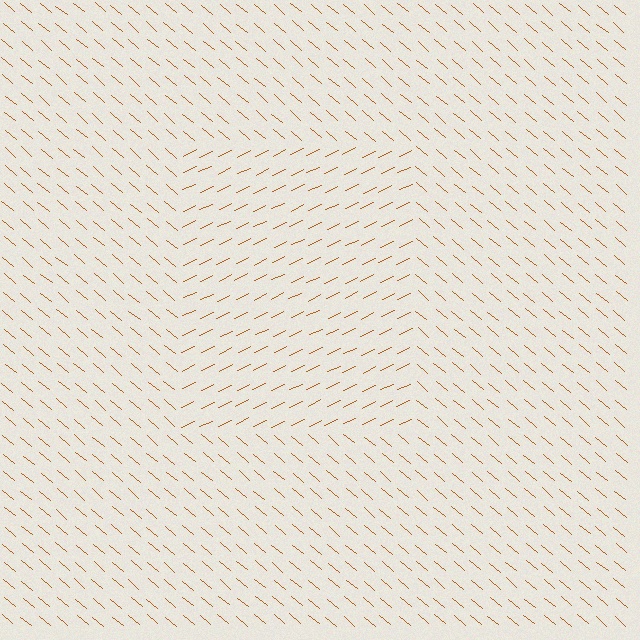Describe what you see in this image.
The image is filled with small brown line segments. A rectangle region in the image has lines oriented differently from the surrounding lines, creating a visible texture boundary.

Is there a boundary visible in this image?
Yes, there is a texture boundary formed by a change in line orientation.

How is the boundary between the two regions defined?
The boundary is defined purely by a change in line orientation (approximately 66 degrees difference). All lines are the same color and thickness.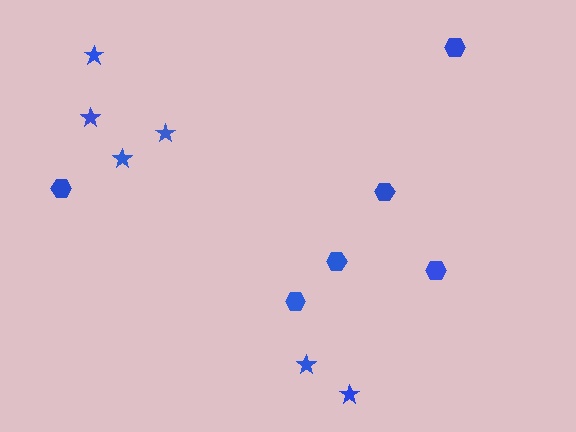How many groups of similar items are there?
There are 2 groups: one group of stars (6) and one group of hexagons (6).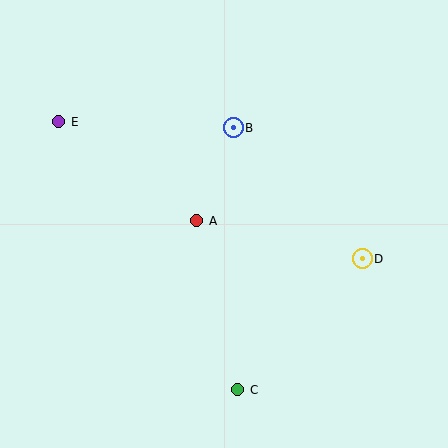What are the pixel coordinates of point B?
Point B is at (233, 128).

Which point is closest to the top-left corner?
Point E is closest to the top-left corner.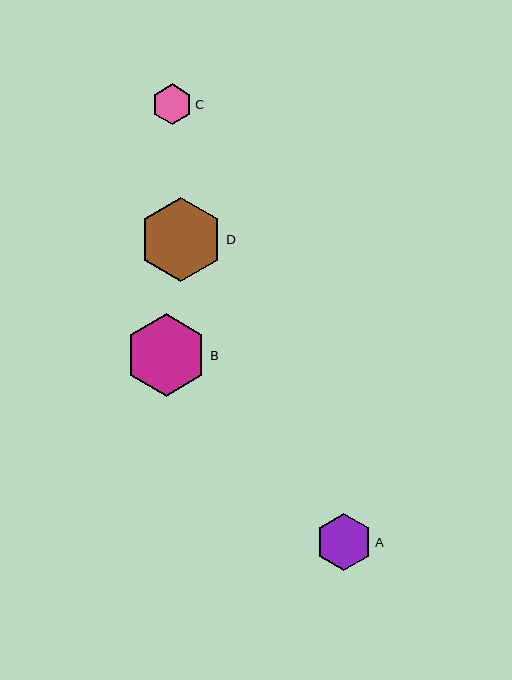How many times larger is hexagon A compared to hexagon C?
Hexagon A is approximately 1.4 times the size of hexagon C.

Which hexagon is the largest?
Hexagon D is the largest with a size of approximately 84 pixels.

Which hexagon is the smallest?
Hexagon C is the smallest with a size of approximately 41 pixels.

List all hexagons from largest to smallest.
From largest to smallest: D, B, A, C.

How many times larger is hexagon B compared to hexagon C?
Hexagon B is approximately 2.0 times the size of hexagon C.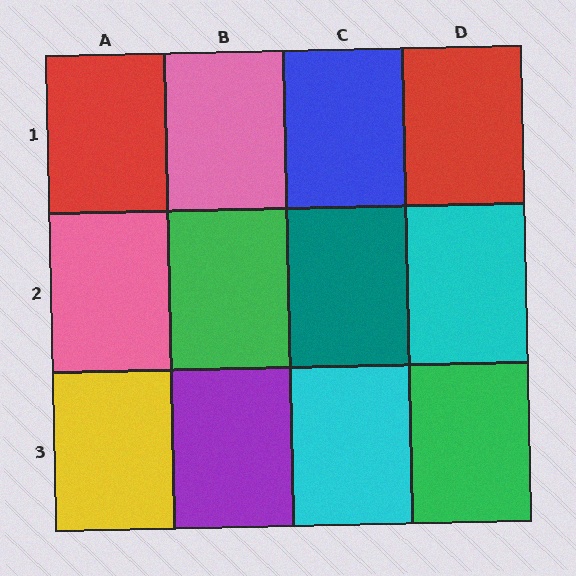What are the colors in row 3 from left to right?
Yellow, purple, cyan, green.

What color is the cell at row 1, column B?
Pink.